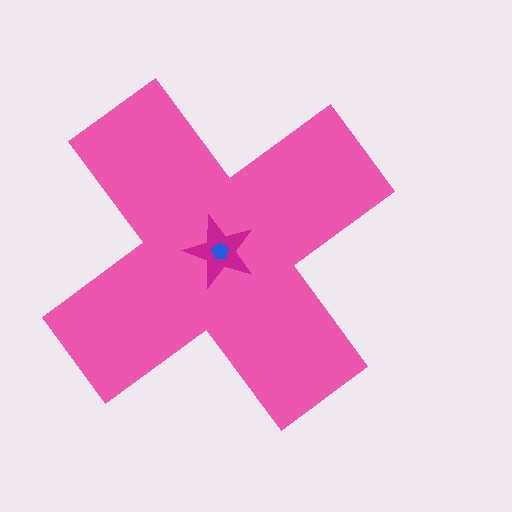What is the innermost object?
The blue pentagon.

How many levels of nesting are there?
3.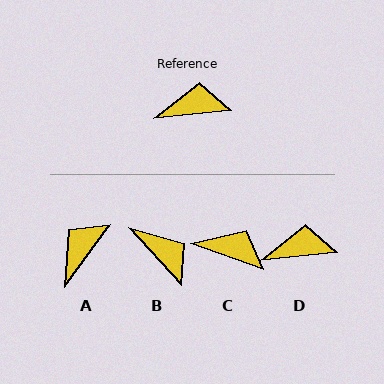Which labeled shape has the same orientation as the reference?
D.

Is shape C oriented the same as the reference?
No, it is off by about 25 degrees.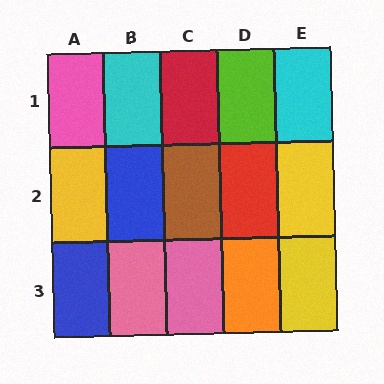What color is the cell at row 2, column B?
Blue.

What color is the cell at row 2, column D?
Red.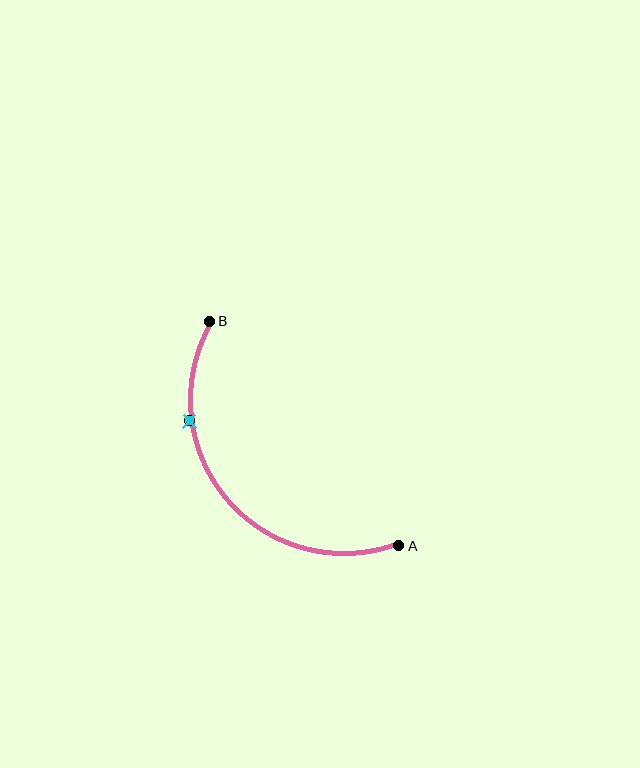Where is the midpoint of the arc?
The arc midpoint is the point on the curve farthest from the straight line joining A and B. It sits below and to the left of that line.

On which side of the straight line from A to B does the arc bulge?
The arc bulges below and to the left of the straight line connecting A and B.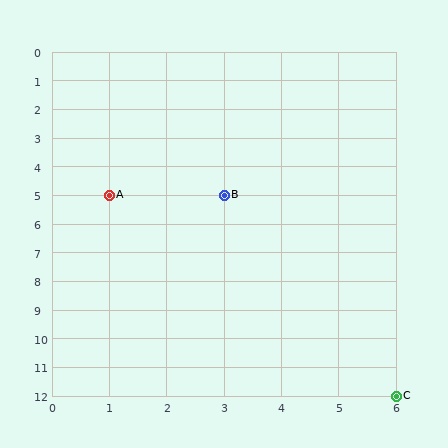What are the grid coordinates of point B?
Point B is at grid coordinates (3, 5).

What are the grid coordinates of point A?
Point A is at grid coordinates (1, 5).